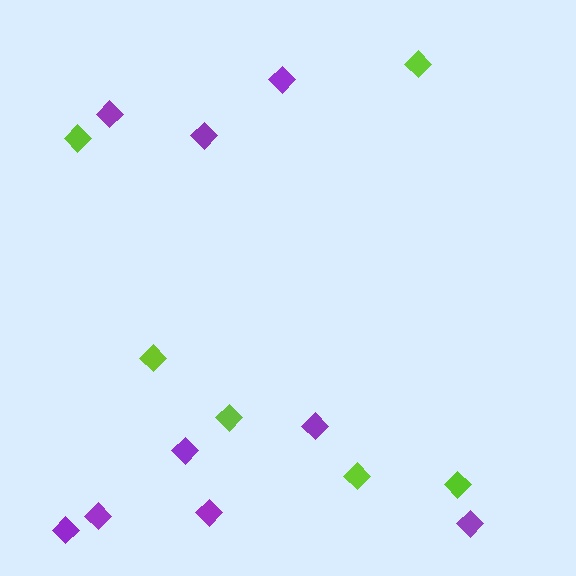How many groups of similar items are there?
There are 2 groups: one group of lime diamonds (6) and one group of purple diamonds (9).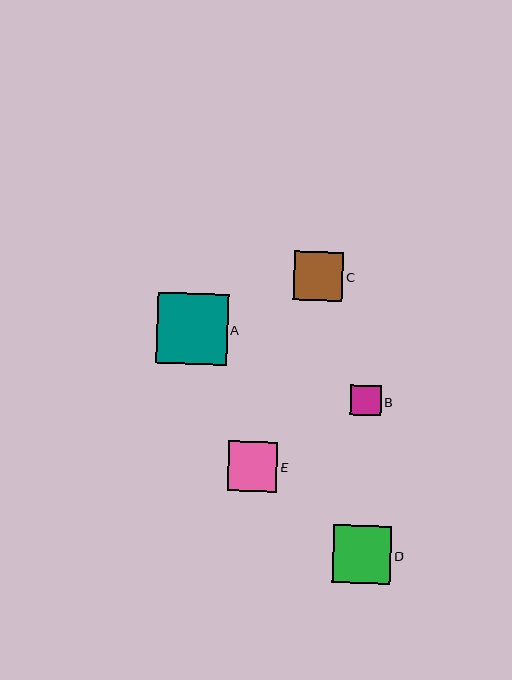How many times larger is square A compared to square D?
Square A is approximately 1.2 times the size of square D.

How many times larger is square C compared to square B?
Square C is approximately 1.6 times the size of square B.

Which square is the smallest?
Square B is the smallest with a size of approximately 30 pixels.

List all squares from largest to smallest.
From largest to smallest: A, D, E, C, B.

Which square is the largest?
Square A is the largest with a size of approximately 71 pixels.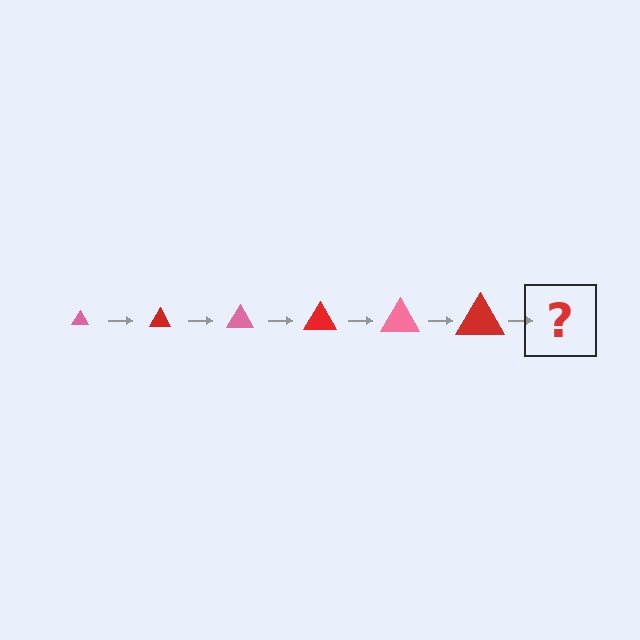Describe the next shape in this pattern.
It should be a pink triangle, larger than the previous one.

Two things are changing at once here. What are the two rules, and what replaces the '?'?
The two rules are that the triangle grows larger each step and the color cycles through pink and red. The '?' should be a pink triangle, larger than the previous one.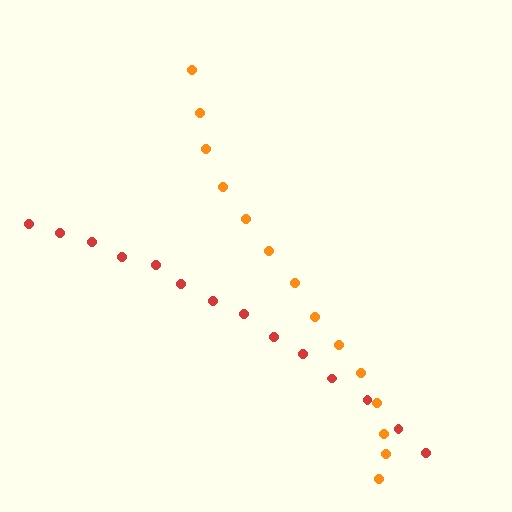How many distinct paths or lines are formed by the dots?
There are 2 distinct paths.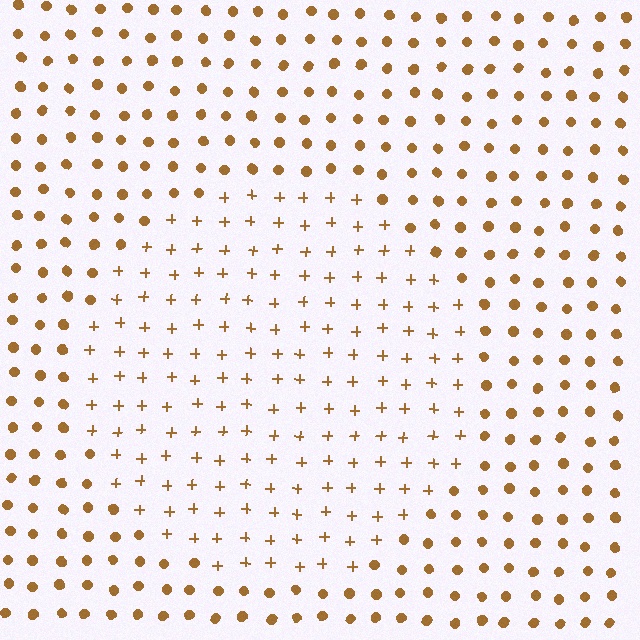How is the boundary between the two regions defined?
The boundary is defined by a change in element shape: plus signs inside vs. circles outside. All elements share the same color and spacing.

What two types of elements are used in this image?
The image uses plus signs inside the circle region and circles outside it.